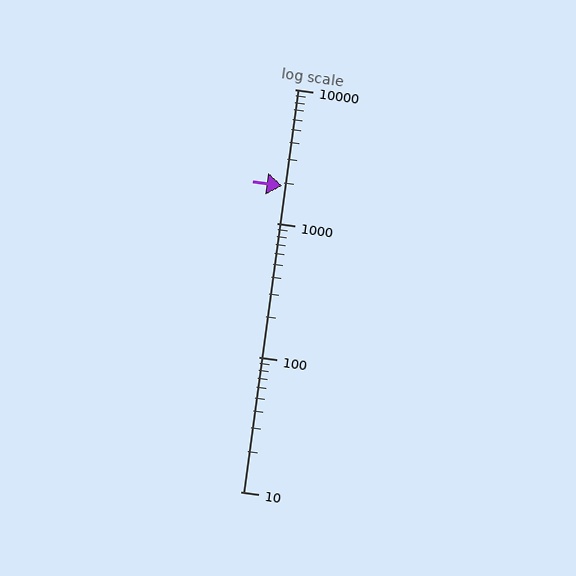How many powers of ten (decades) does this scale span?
The scale spans 3 decades, from 10 to 10000.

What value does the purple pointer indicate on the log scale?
The pointer indicates approximately 1900.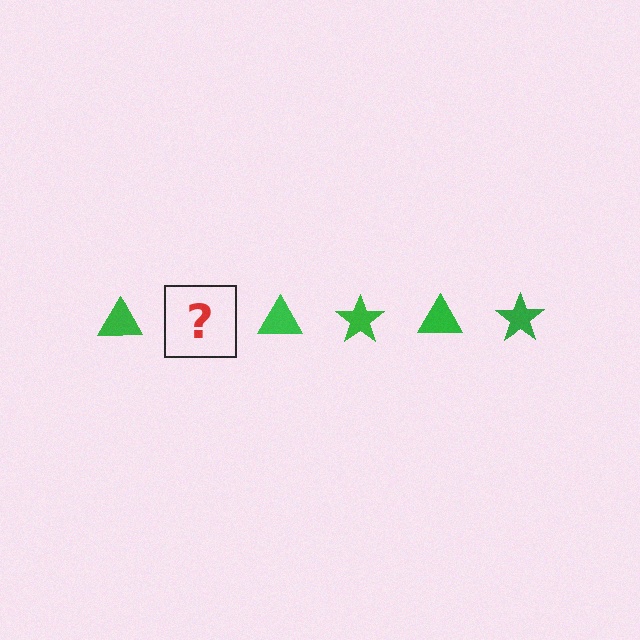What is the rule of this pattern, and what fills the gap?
The rule is that the pattern cycles through triangle, star shapes in green. The gap should be filled with a green star.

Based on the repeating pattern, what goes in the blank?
The blank should be a green star.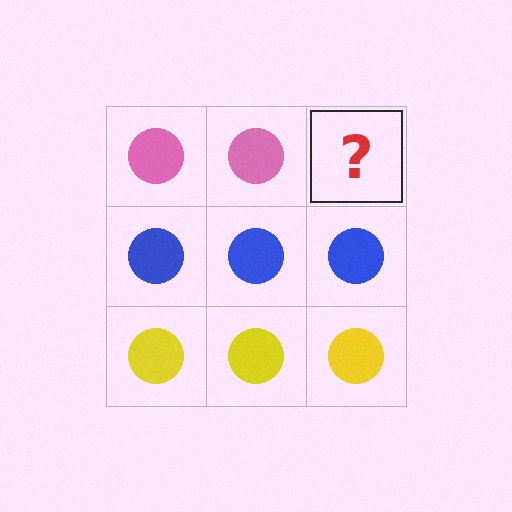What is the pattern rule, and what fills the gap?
The rule is that each row has a consistent color. The gap should be filled with a pink circle.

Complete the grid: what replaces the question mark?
The question mark should be replaced with a pink circle.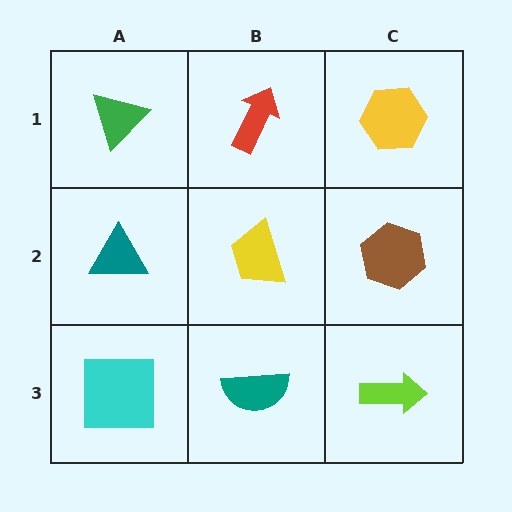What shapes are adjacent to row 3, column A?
A teal triangle (row 2, column A), a teal semicircle (row 3, column B).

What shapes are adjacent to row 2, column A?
A green triangle (row 1, column A), a cyan square (row 3, column A), a yellow trapezoid (row 2, column B).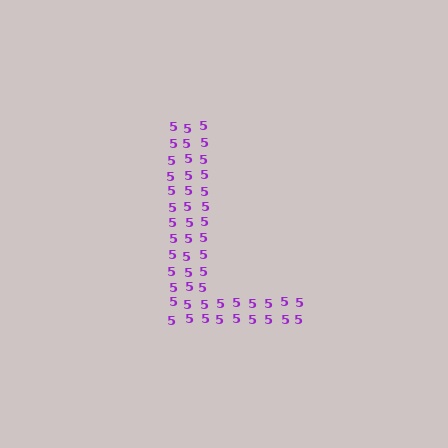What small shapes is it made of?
It is made of small digit 5's.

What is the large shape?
The large shape is the letter L.